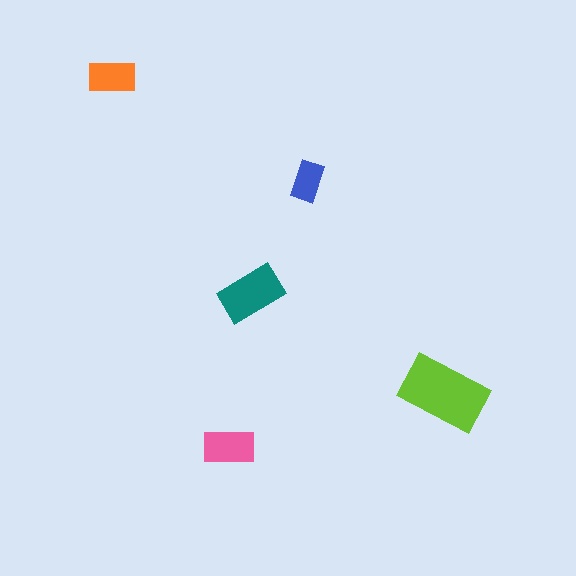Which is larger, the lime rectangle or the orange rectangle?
The lime one.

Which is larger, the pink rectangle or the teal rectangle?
The teal one.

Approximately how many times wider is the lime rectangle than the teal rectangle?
About 1.5 times wider.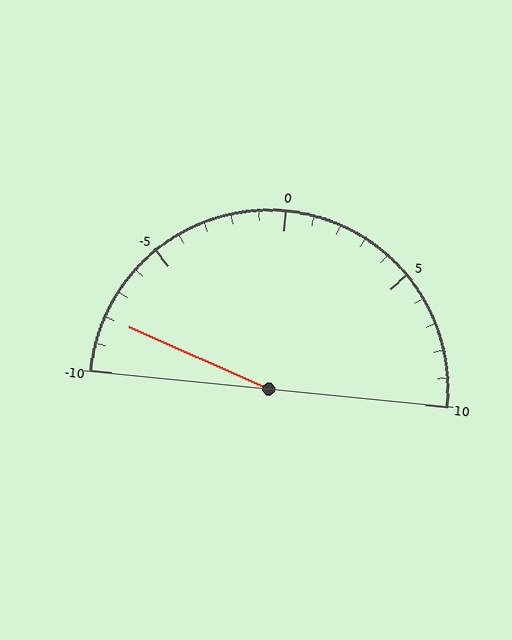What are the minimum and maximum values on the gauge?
The gauge ranges from -10 to 10.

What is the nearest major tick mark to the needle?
The nearest major tick mark is -10.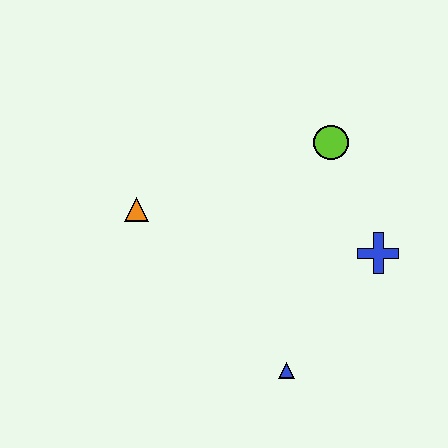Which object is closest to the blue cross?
The lime circle is closest to the blue cross.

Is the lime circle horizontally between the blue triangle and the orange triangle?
No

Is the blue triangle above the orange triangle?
No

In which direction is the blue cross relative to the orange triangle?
The blue cross is to the right of the orange triangle.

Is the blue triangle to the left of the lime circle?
Yes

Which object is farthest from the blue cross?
The orange triangle is farthest from the blue cross.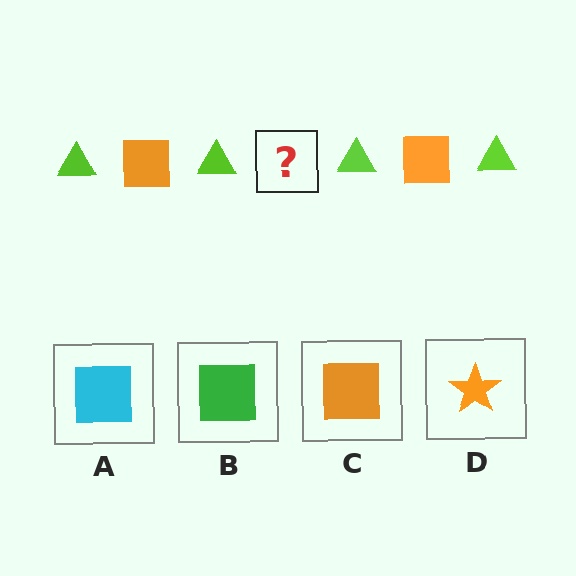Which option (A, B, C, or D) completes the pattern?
C.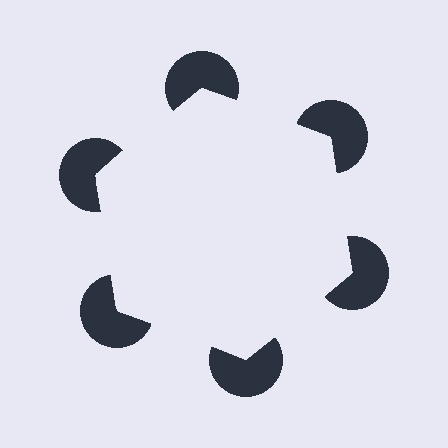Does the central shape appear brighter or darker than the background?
It typically appears slightly brighter than the background, even though no actual brightness change is drawn.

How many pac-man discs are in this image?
There are 6 — one at each vertex of the illusory hexagon.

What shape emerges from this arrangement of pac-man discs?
An illusory hexagon — its edges are inferred from the aligned wedge cuts in the pac-man discs, not physically drawn.